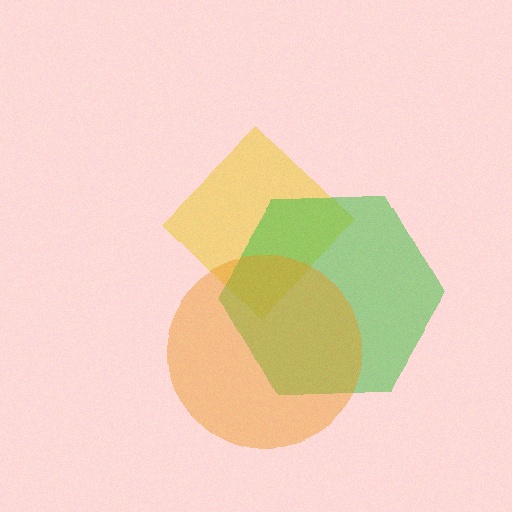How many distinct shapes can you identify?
There are 3 distinct shapes: a yellow diamond, a green hexagon, an orange circle.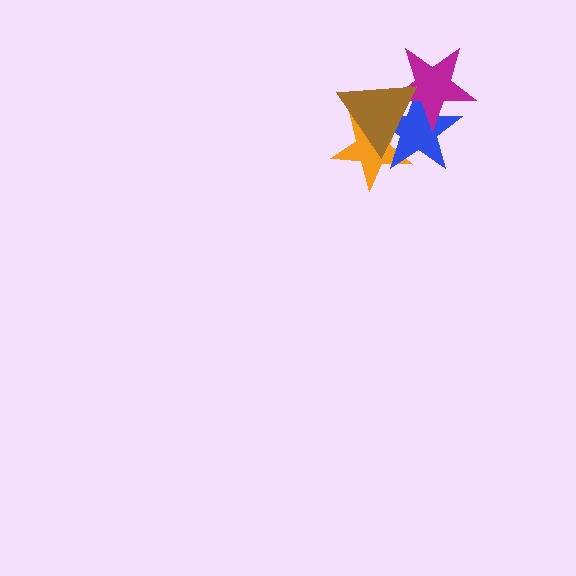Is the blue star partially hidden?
Yes, it is partially covered by another shape.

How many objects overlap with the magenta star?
2 objects overlap with the magenta star.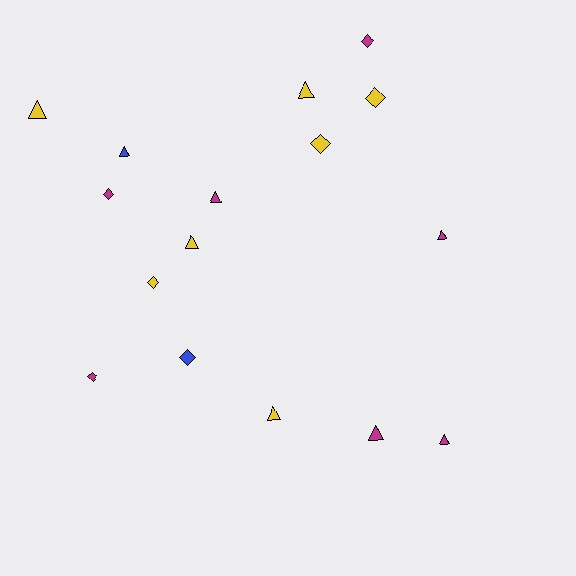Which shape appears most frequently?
Triangle, with 9 objects.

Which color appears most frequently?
Magenta, with 7 objects.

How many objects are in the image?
There are 16 objects.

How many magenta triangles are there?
There are 4 magenta triangles.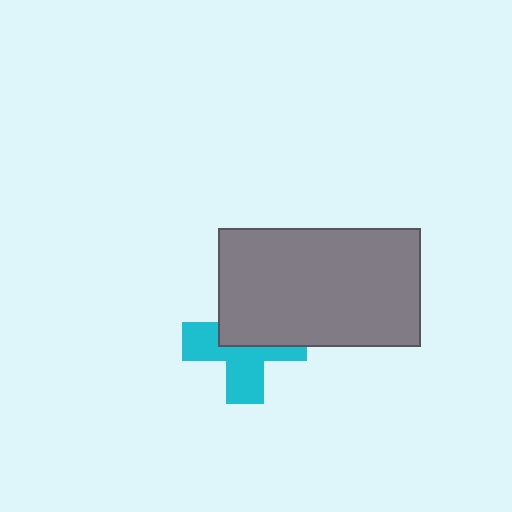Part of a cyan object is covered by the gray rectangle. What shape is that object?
It is a cross.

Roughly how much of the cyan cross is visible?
About half of it is visible (roughly 52%).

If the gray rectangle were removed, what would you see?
You would see the complete cyan cross.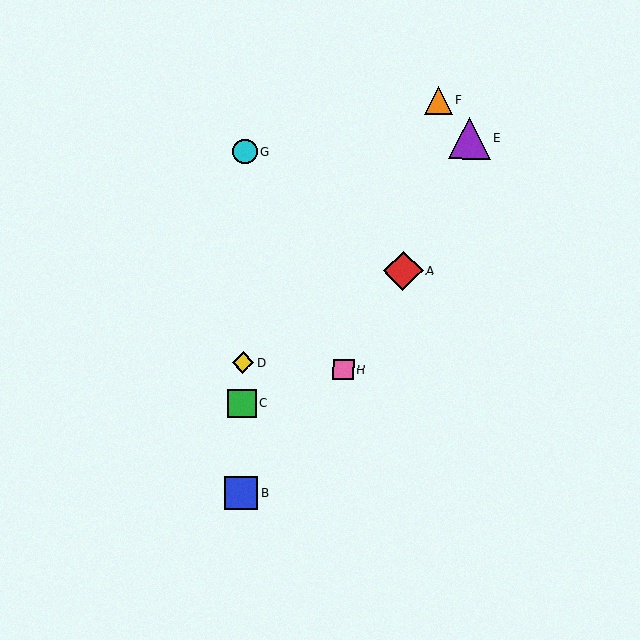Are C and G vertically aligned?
Yes, both are at x≈242.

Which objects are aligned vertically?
Objects B, C, D, G are aligned vertically.